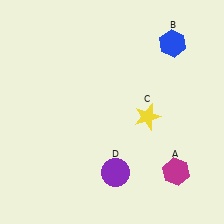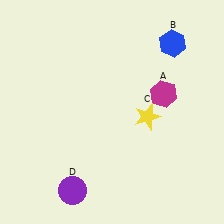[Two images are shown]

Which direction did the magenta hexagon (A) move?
The magenta hexagon (A) moved up.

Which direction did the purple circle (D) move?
The purple circle (D) moved left.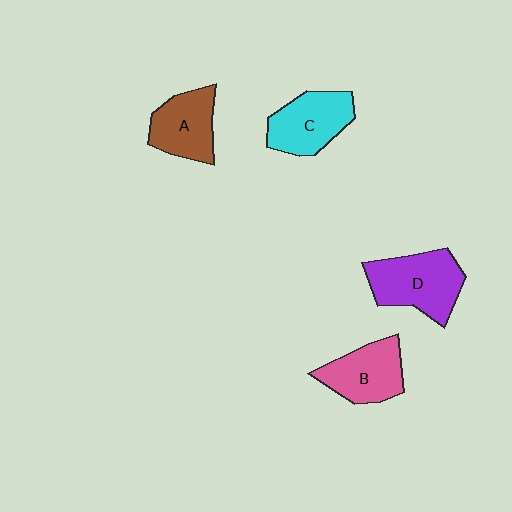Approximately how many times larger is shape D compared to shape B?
Approximately 1.2 times.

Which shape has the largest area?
Shape D (purple).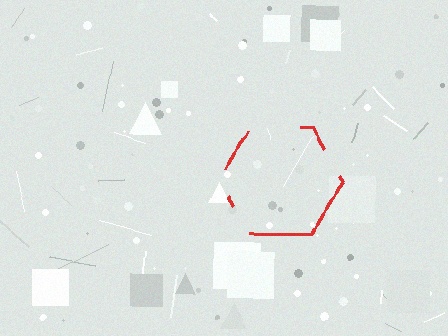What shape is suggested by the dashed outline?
The dashed outline suggests a hexagon.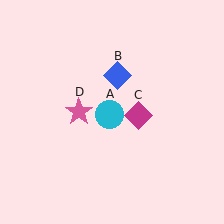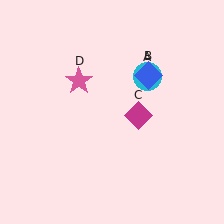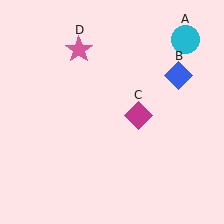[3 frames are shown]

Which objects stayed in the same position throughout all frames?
Magenta diamond (object C) remained stationary.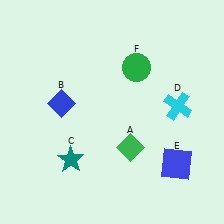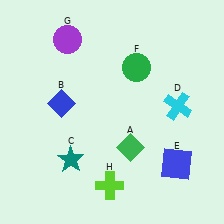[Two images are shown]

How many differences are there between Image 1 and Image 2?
There are 2 differences between the two images.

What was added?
A purple circle (G), a lime cross (H) were added in Image 2.